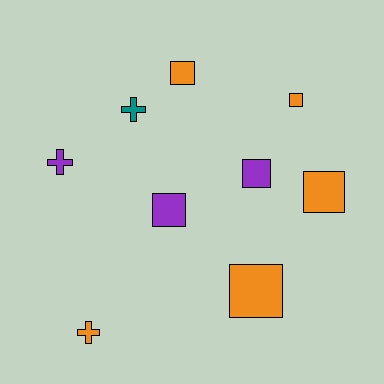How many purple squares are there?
There are 2 purple squares.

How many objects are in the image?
There are 9 objects.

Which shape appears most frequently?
Square, with 6 objects.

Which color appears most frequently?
Orange, with 5 objects.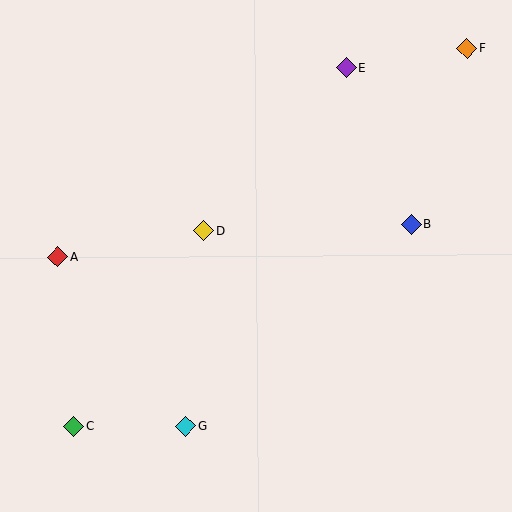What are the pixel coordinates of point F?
Point F is at (467, 49).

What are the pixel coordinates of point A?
Point A is at (58, 257).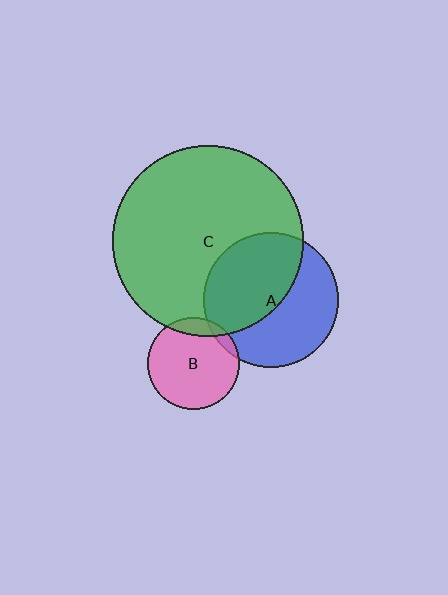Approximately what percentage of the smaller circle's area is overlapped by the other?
Approximately 50%.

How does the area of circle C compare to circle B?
Approximately 4.3 times.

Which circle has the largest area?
Circle C (green).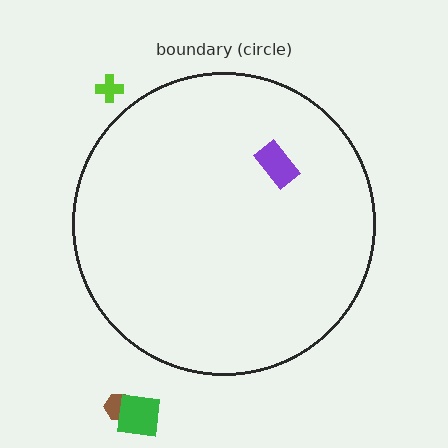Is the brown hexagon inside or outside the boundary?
Outside.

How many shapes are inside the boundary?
1 inside, 3 outside.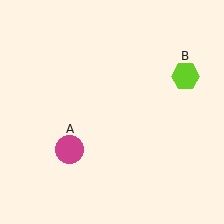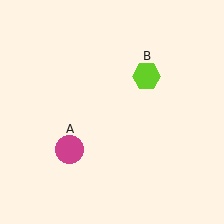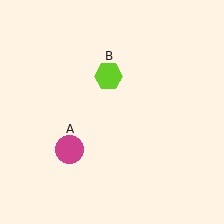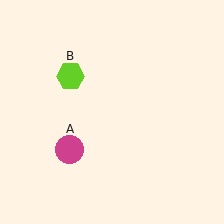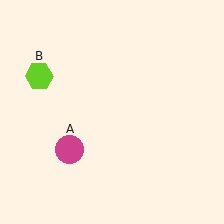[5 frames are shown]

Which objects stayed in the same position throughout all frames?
Magenta circle (object A) remained stationary.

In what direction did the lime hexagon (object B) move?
The lime hexagon (object B) moved left.